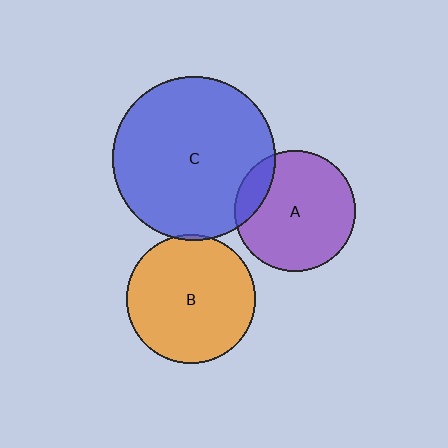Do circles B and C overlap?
Yes.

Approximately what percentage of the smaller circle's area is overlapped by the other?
Approximately 5%.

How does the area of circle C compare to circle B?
Approximately 1.6 times.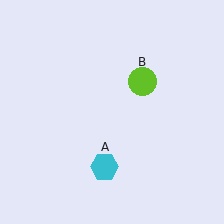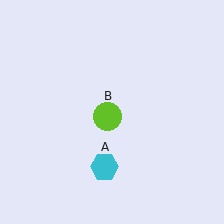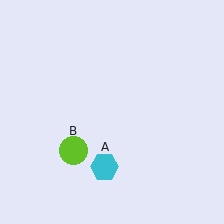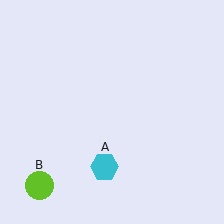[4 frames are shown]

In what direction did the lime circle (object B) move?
The lime circle (object B) moved down and to the left.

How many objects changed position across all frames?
1 object changed position: lime circle (object B).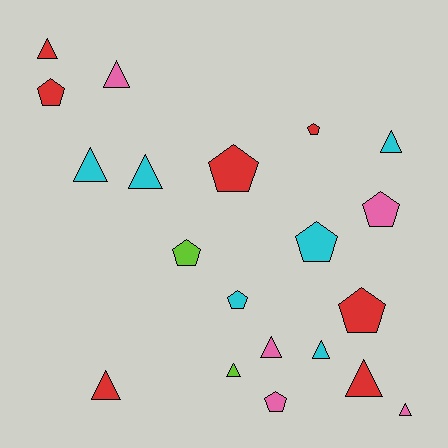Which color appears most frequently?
Red, with 7 objects.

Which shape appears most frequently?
Triangle, with 11 objects.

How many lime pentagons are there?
There is 1 lime pentagon.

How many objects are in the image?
There are 20 objects.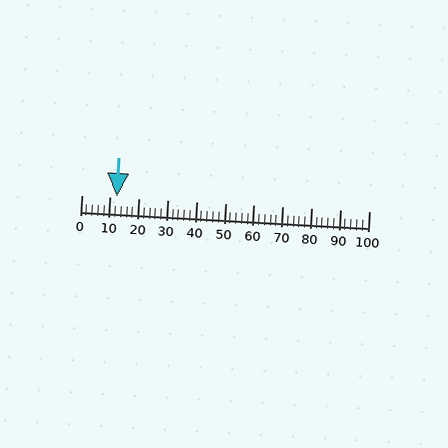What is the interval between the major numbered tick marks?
The major tick marks are spaced 10 units apart.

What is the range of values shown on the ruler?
The ruler shows values from 0 to 100.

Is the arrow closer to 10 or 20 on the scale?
The arrow is closer to 10.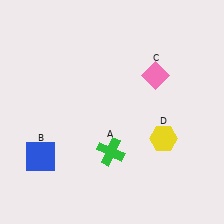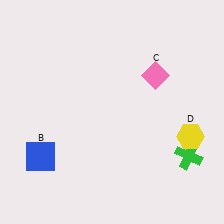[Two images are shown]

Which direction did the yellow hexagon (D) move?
The yellow hexagon (D) moved right.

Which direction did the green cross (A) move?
The green cross (A) moved right.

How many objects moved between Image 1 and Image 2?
2 objects moved between the two images.